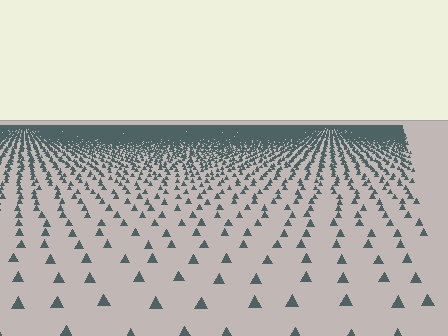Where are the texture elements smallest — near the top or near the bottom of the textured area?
Near the top.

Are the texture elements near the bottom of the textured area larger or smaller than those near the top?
Larger. Near the bottom, elements are closer to the viewer and appear at a bigger on-screen size.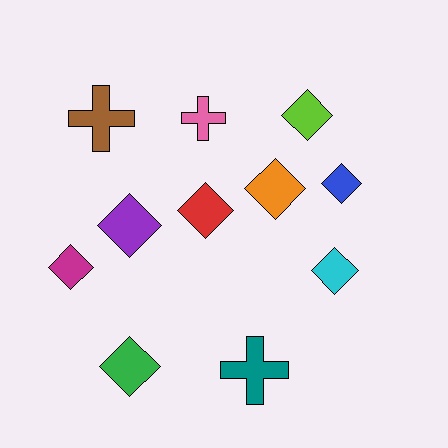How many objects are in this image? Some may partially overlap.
There are 11 objects.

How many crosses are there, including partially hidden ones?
There are 3 crosses.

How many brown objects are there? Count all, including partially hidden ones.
There is 1 brown object.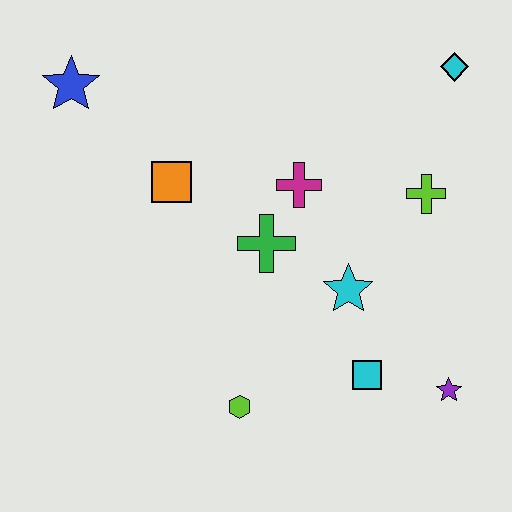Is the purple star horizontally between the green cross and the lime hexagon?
No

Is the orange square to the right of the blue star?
Yes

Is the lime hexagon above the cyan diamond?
No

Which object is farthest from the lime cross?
The blue star is farthest from the lime cross.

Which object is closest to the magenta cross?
The green cross is closest to the magenta cross.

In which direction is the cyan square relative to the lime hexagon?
The cyan square is to the right of the lime hexagon.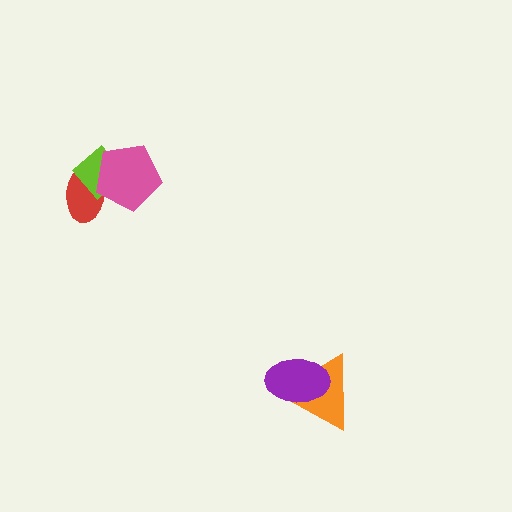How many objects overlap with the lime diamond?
2 objects overlap with the lime diamond.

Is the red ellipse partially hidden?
Yes, it is partially covered by another shape.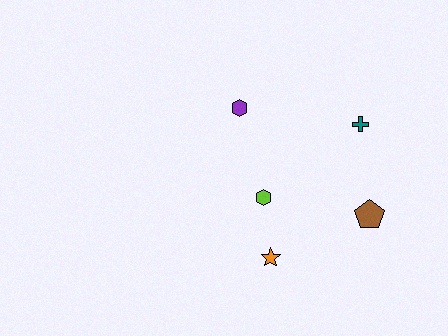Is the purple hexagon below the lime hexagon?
No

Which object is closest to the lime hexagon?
The orange star is closest to the lime hexagon.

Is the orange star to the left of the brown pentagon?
Yes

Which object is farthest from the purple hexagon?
The brown pentagon is farthest from the purple hexagon.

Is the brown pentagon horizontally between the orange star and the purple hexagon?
No